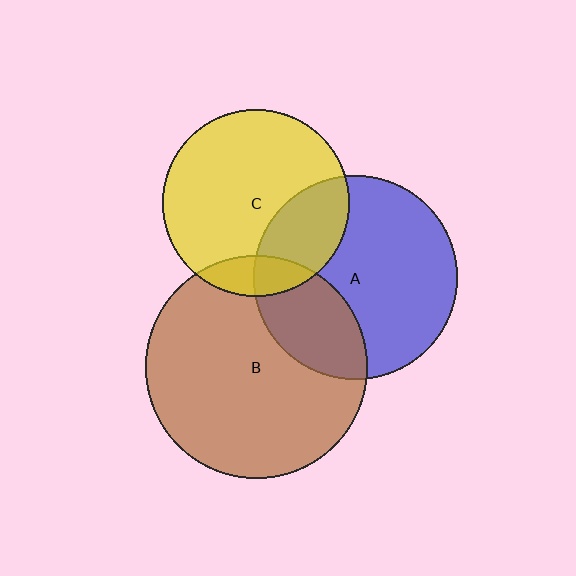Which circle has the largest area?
Circle B (brown).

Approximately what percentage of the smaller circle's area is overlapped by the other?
Approximately 30%.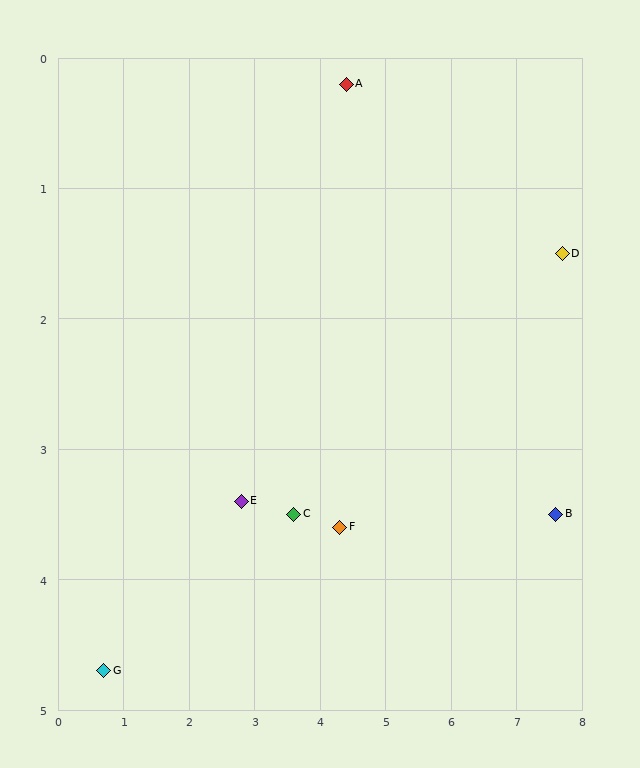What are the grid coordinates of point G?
Point G is at approximately (0.7, 4.7).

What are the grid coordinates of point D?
Point D is at approximately (7.7, 1.5).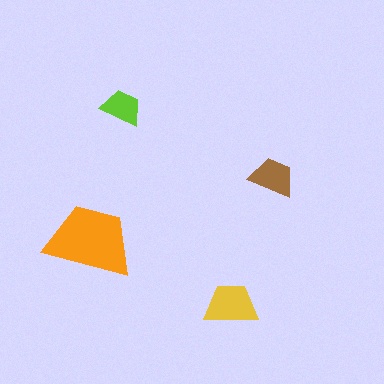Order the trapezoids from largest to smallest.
the orange one, the yellow one, the brown one, the lime one.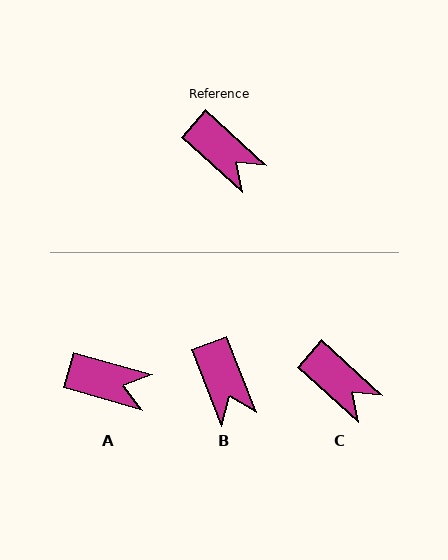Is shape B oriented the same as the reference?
No, it is off by about 27 degrees.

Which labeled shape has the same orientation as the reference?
C.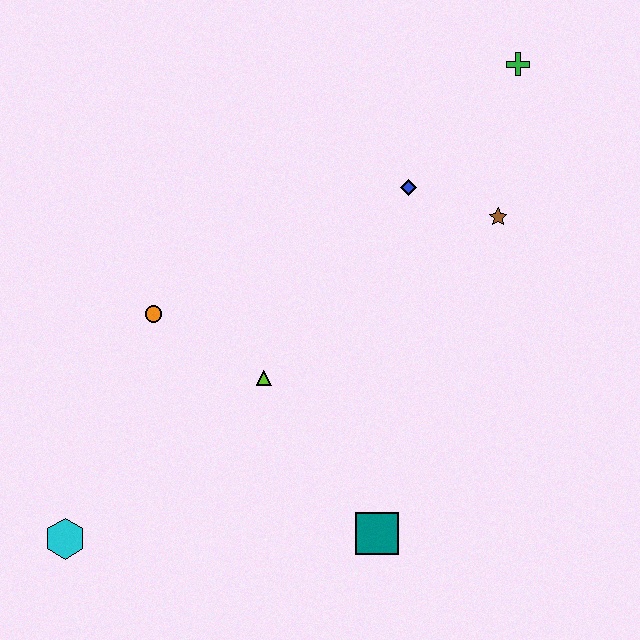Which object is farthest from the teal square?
The green cross is farthest from the teal square.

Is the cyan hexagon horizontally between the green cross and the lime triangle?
No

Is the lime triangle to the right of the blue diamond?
No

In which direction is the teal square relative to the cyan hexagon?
The teal square is to the right of the cyan hexagon.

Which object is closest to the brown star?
The blue diamond is closest to the brown star.